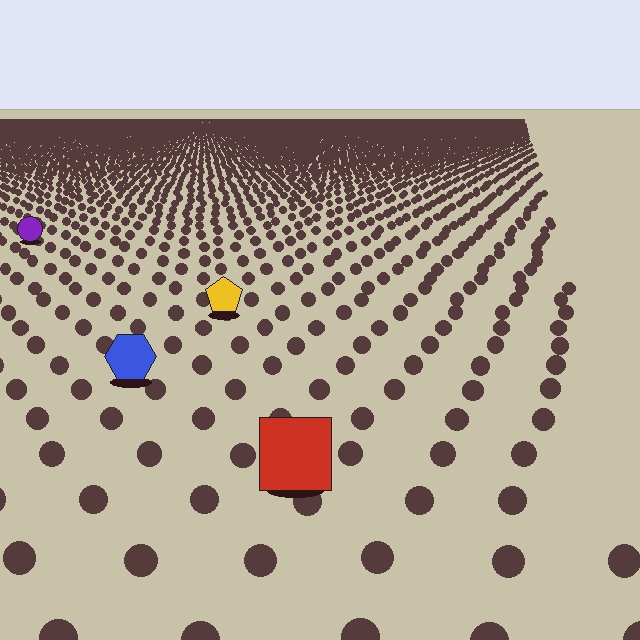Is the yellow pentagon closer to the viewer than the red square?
No. The red square is closer — you can tell from the texture gradient: the ground texture is coarser near it.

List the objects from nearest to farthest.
From nearest to farthest: the red square, the blue hexagon, the yellow pentagon, the purple circle.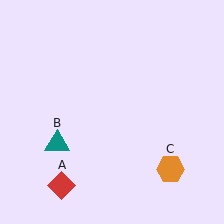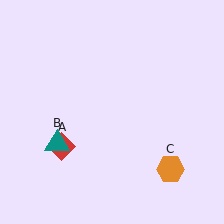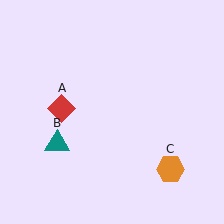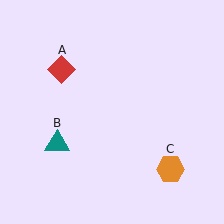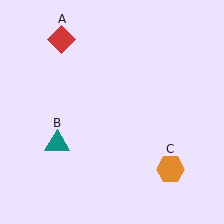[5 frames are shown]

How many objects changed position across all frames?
1 object changed position: red diamond (object A).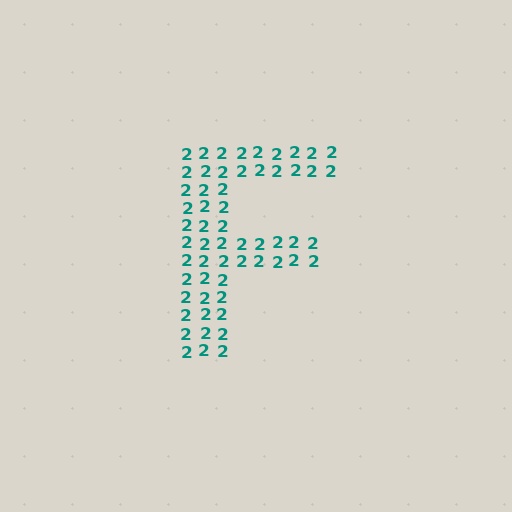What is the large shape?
The large shape is the letter F.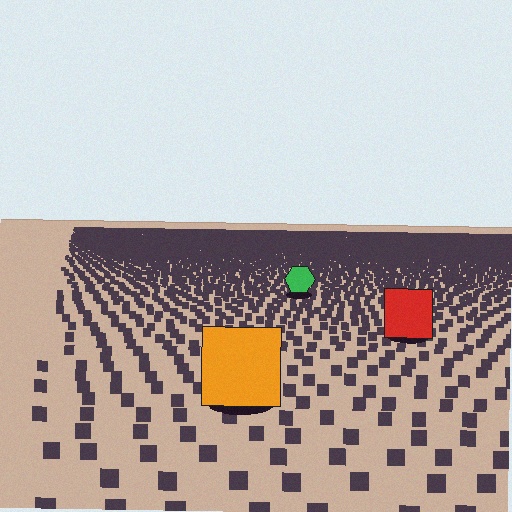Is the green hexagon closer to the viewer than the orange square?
No. The orange square is closer — you can tell from the texture gradient: the ground texture is coarser near it.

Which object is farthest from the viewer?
The green hexagon is farthest from the viewer. It appears smaller and the ground texture around it is denser.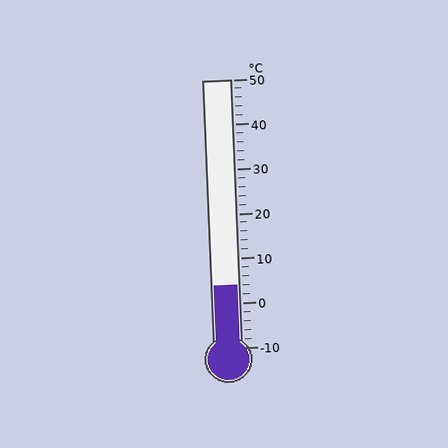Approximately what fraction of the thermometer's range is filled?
The thermometer is filled to approximately 25% of its range.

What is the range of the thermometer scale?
The thermometer scale ranges from -10°C to 50°C.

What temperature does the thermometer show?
The thermometer shows approximately 4°C.